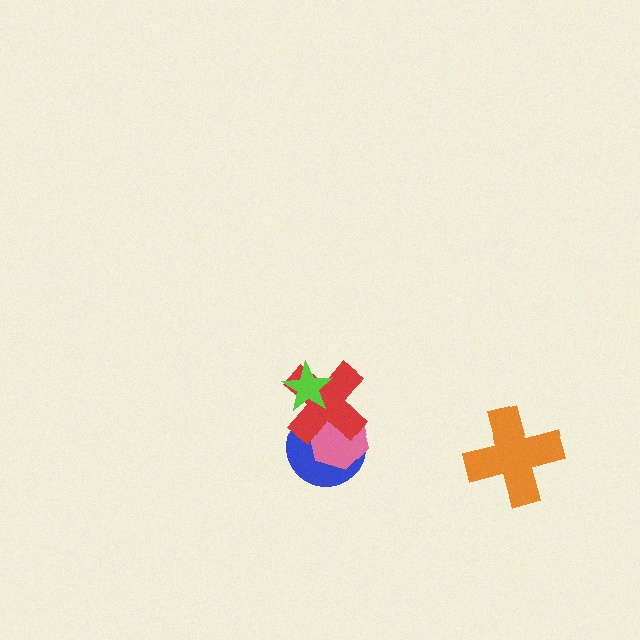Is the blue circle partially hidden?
Yes, it is partially covered by another shape.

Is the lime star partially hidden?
No, no other shape covers it.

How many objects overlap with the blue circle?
2 objects overlap with the blue circle.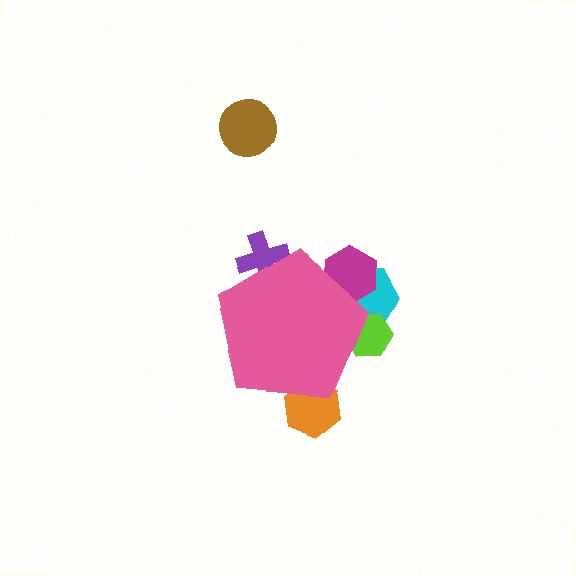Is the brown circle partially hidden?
No, the brown circle is fully visible.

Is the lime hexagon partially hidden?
Yes, the lime hexagon is partially hidden behind the pink pentagon.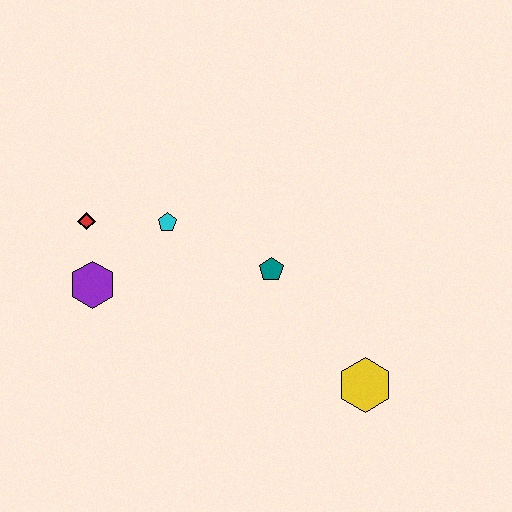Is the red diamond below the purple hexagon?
No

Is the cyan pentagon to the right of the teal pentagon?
No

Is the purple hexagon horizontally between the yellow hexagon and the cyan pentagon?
No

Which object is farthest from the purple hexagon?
The yellow hexagon is farthest from the purple hexagon.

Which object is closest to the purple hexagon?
The red diamond is closest to the purple hexagon.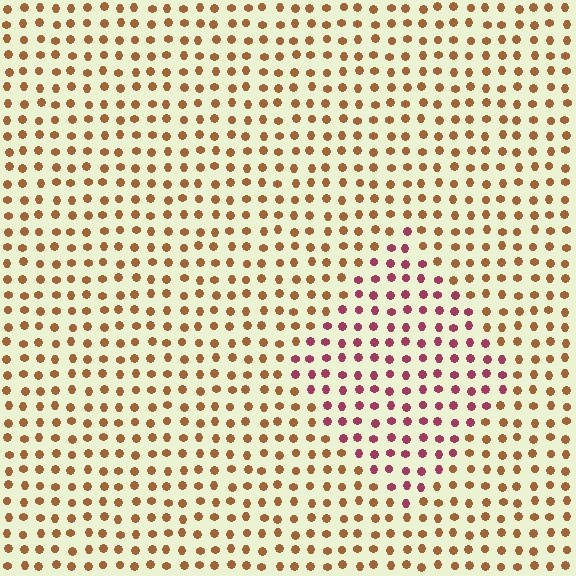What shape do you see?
I see a diamond.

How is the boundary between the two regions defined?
The boundary is defined purely by a slight shift in hue (about 48 degrees). Spacing, size, and orientation are identical on both sides.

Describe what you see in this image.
The image is filled with small brown elements in a uniform arrangement. A diamond-shaped region is visible where the elements are tinted to a slightly different hue, forming a subtle color boundary.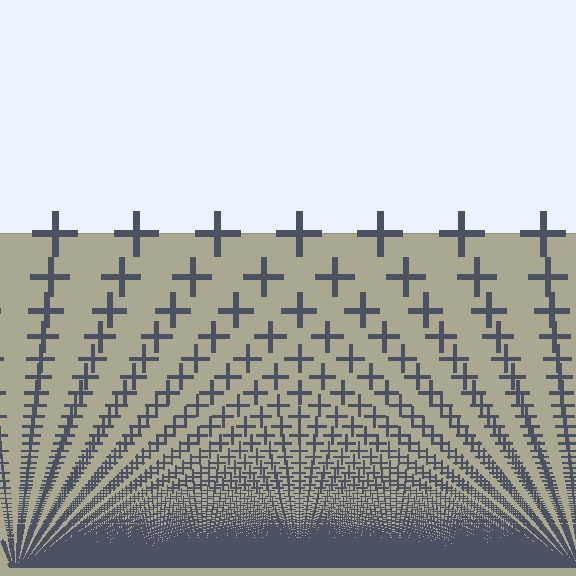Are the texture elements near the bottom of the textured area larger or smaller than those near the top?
Smaller. The gradient is inverted — elements near the bottom are smaller and denser.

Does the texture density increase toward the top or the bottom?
Density increases toward the bottom.